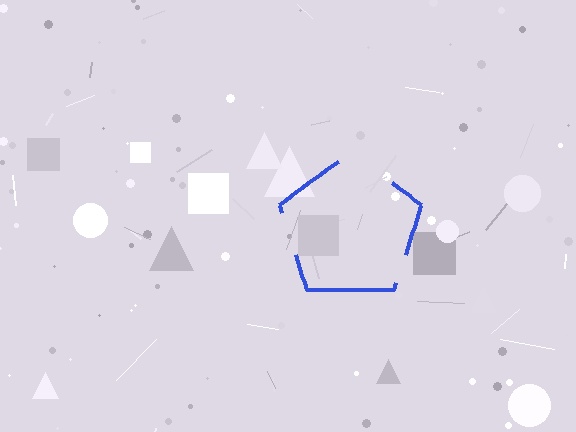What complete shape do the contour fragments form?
The contour fragments form a pentagon.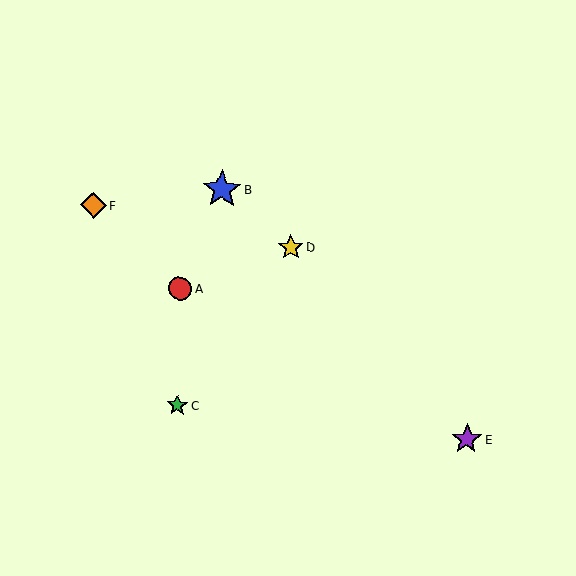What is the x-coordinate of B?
Object B is at x≈222.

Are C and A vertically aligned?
Yes, both are at x≈178.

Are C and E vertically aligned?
No, C is at x≈178 and E is at x≈467.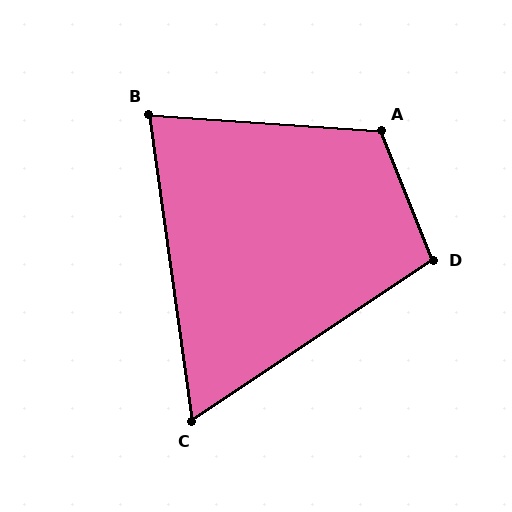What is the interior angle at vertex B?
Approximately 78 degrees (acute).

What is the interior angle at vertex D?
Approximately 102 degrees (obtuse).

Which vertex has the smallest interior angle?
C, at approximately 64 degrees.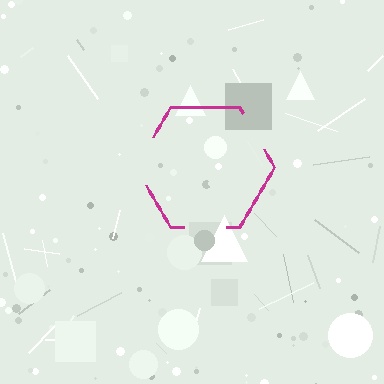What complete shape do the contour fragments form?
The contour fragments form a hexagon.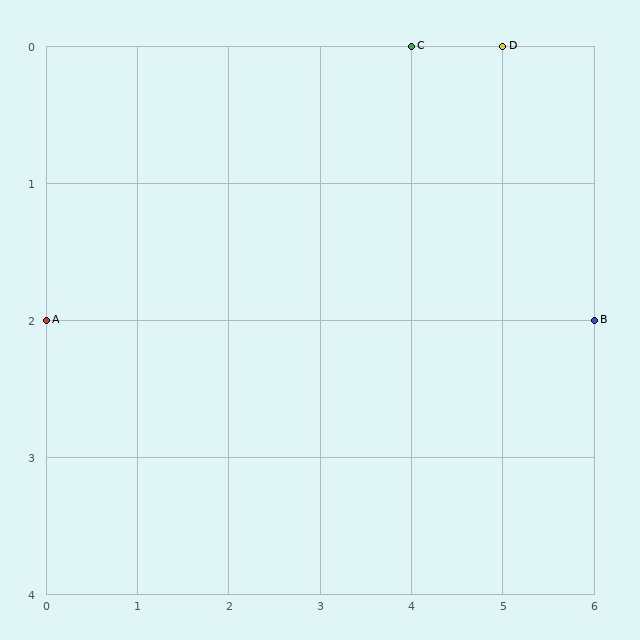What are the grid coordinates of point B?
Point B is at grid coordinates (6, 2).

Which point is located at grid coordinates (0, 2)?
Point A is at (0, 2).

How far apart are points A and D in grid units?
Points A and D are 5 columns and 2 rows apart (about 5.4 grid units diagonally).